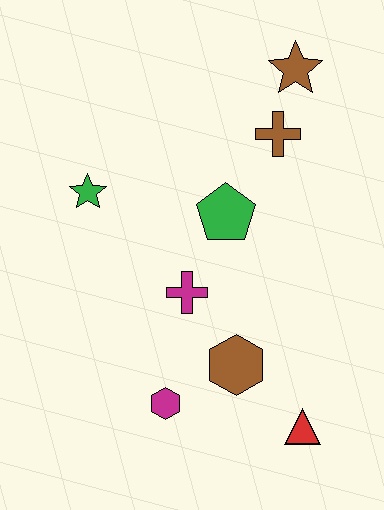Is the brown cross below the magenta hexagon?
No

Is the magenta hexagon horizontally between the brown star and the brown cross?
No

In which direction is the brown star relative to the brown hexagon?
The brown star is above the brown hexagon.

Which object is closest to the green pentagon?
The magenta cross is closest to the green pentagon.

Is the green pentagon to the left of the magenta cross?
No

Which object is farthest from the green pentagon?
The red triangle is farthest from the green pentagon.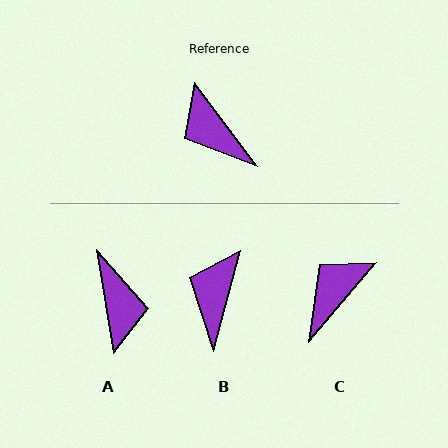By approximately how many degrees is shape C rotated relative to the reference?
Approximately 78 degrees clockwise.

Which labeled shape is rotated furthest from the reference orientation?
A, about 152 degrees away.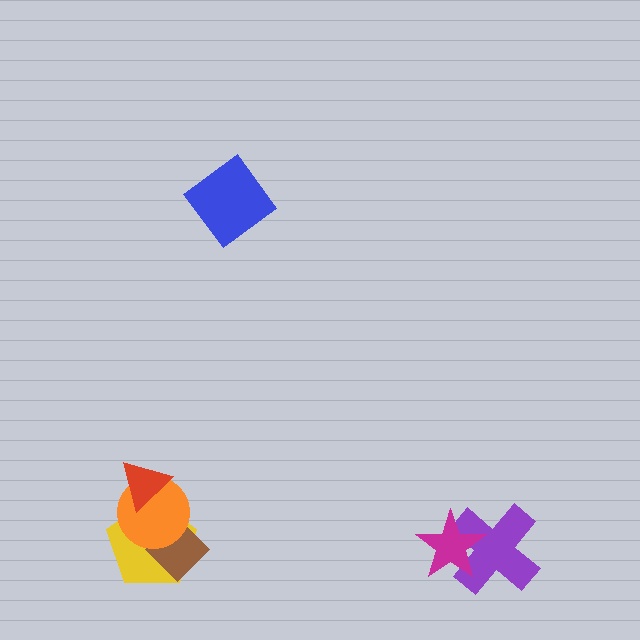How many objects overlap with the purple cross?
1 object overlaps with the purple cross.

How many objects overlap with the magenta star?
1 object overlaps with the magenta star.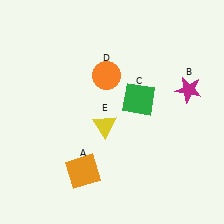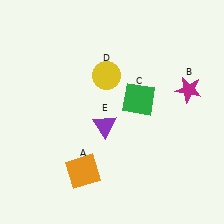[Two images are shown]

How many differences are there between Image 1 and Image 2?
There are 2 differences between the two images.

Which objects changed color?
D changed from orange to yellow. E changed from yellow to purple.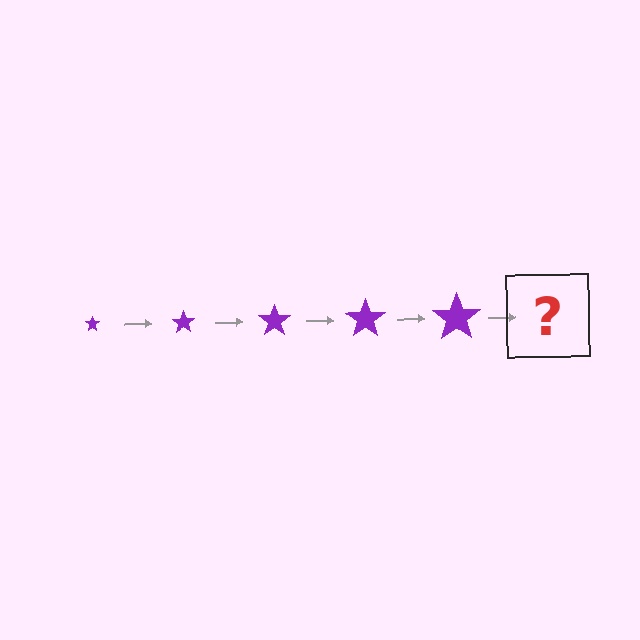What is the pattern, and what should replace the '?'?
The pattern is that the star gets progressively larger each step. The '?' should be a purple star, larger than the previous one.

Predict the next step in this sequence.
The next step is a purple star, larger than the previous one.